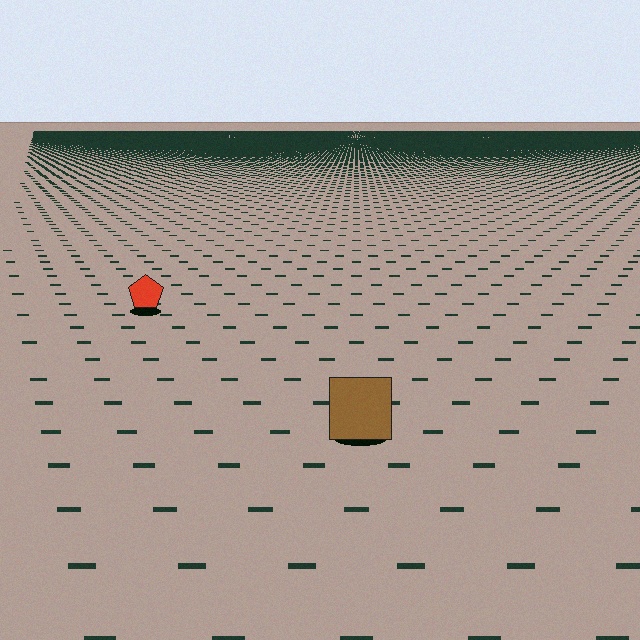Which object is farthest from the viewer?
The red pentagon is farthest from the viewer. It appears smaller and the ground texture around it is denser.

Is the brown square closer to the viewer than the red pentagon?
Yes. The brown square is closer — you can tell from the texture gradient: the ground texture is coarser near it.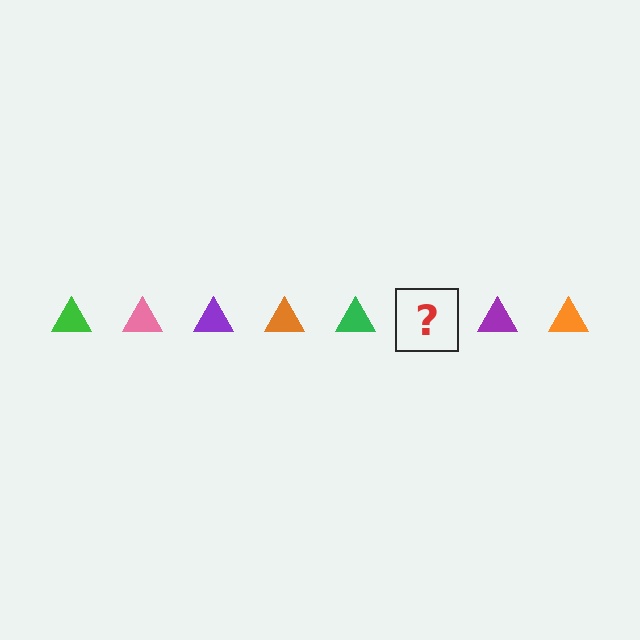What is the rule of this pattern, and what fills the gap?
The rule is that the pattern cycles through green, pink, purple, orange triangles. The gap should be filled with a pink triangle.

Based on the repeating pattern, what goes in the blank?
The blank should be a pink triangle.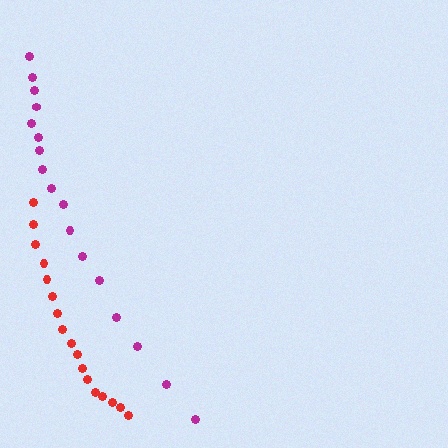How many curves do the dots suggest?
There are 2 distinct paths.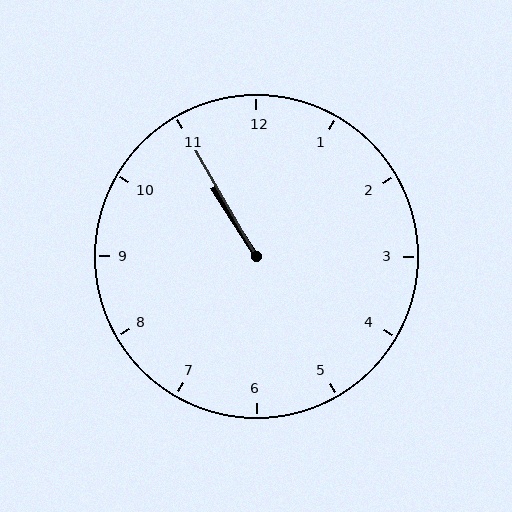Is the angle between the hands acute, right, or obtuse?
It is acute.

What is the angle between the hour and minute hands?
Approximately 2 degrees.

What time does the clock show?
10:55.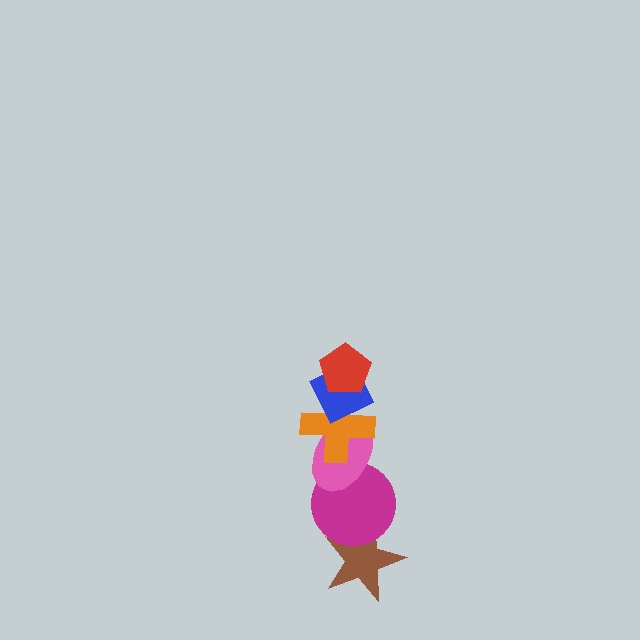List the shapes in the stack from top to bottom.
From top to bottom: the red pentagon, the blue diamond, the orange cross, the pink ellipse, the magenta circle, the brown star.